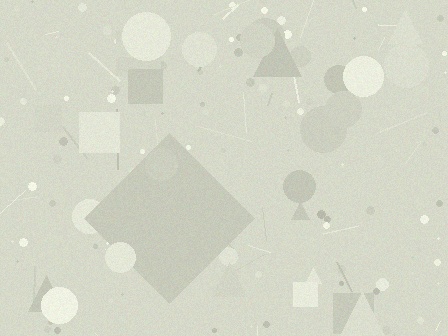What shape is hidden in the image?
A diamond is hidden in the image.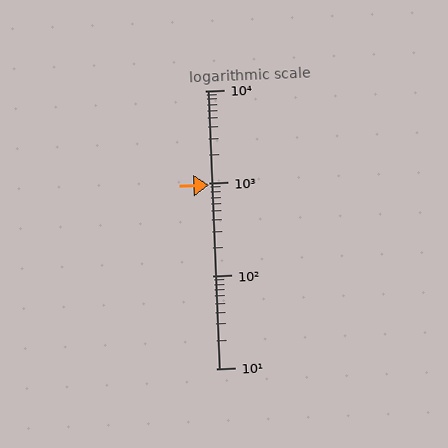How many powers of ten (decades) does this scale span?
The scale spans 3 decades, from 10 to 10000.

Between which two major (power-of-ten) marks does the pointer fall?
The pointer is between 100 and 1000.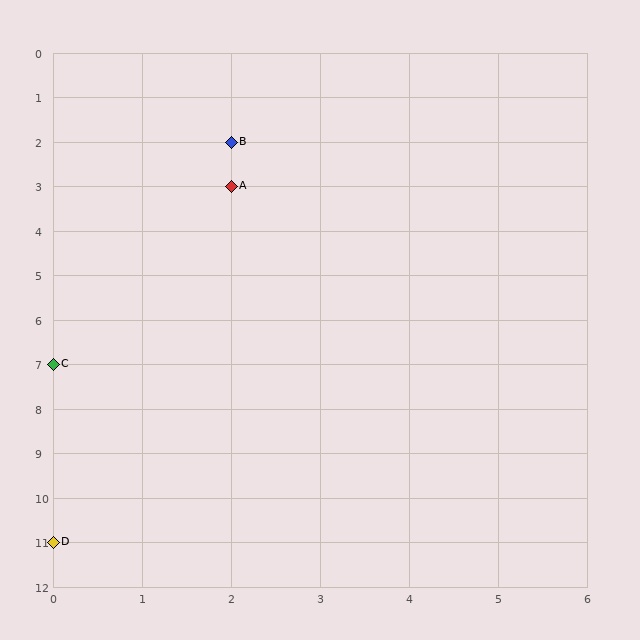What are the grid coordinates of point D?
Point D is at grid coordinates (0, 11).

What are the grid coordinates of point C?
Point C is at grid coordinates (0, 7).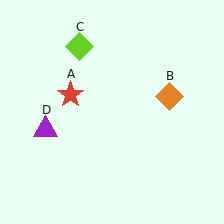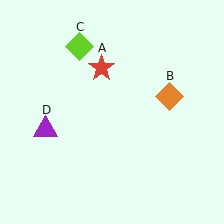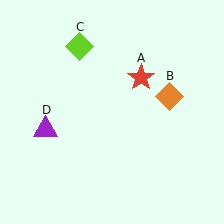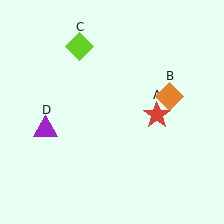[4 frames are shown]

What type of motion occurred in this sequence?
The red star (object A) rotated clockwise around the center of the scene.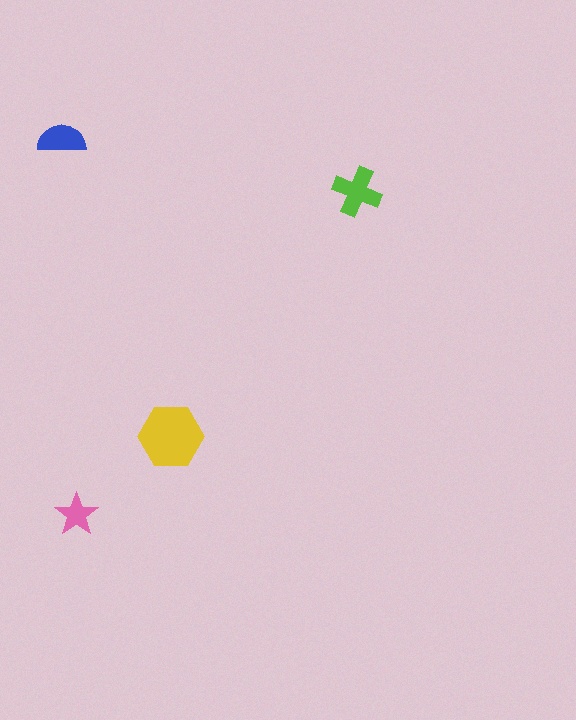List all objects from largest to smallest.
The yellow hexagon, the lime cross, the blue semicircle, the pink star.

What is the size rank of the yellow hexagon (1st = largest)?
1st.